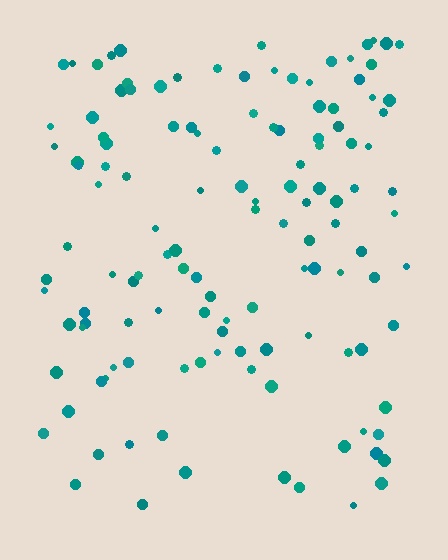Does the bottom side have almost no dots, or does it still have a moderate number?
Still a moderate number, just noticeably fewer than the top.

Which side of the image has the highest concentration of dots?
The top.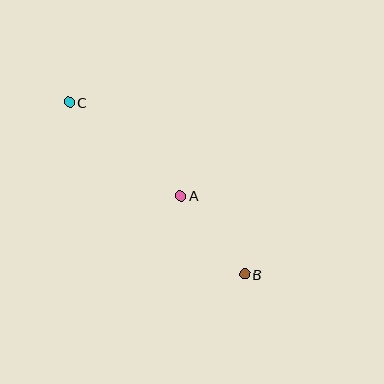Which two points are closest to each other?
Points A and B are closest to each other.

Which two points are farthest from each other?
Points B and C are farthest from each other.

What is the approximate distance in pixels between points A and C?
The distance between A and C is approximately 145 pixels.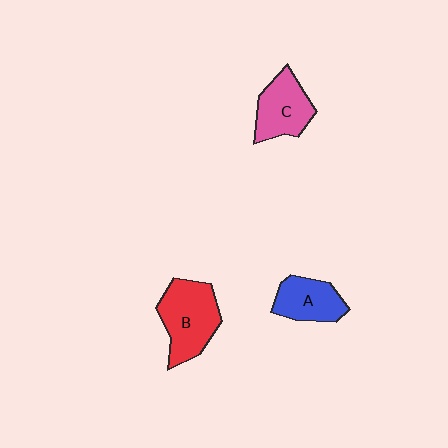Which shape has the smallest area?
Shape A (blue).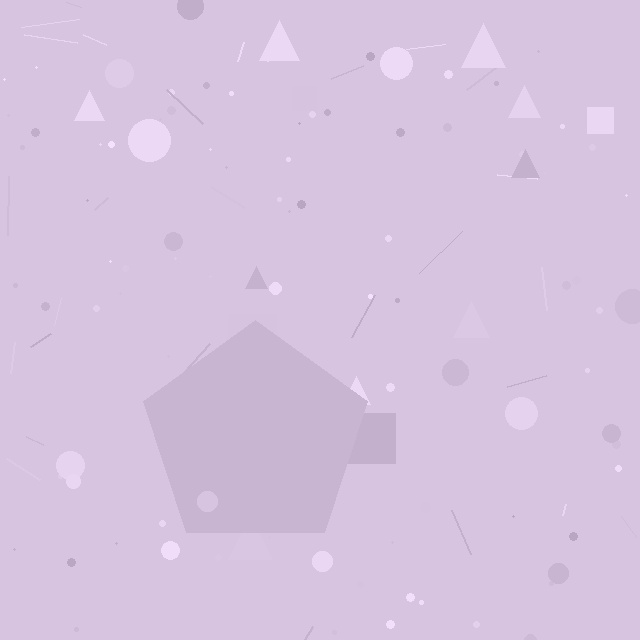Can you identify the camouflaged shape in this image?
The camouflaged shape is a pentagon.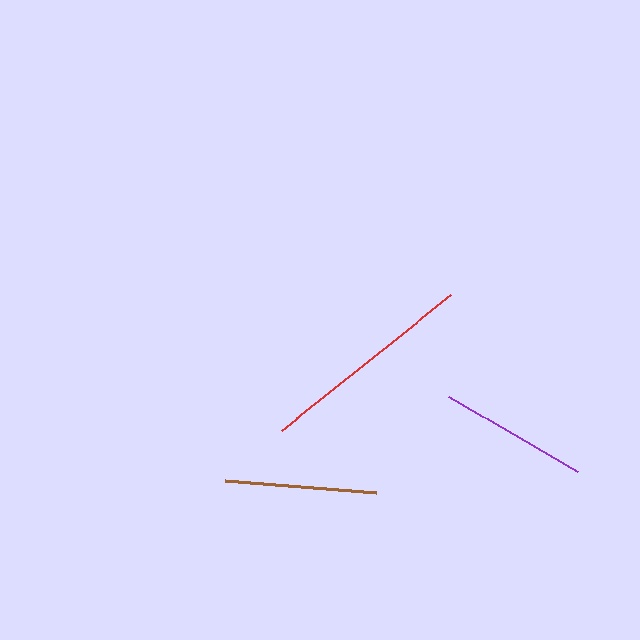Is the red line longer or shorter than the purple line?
The red line is longer than the purple line.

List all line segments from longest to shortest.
From longest to shortest: red, brown, purple.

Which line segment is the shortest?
The purple line is the shortest at approximately 148 pixels.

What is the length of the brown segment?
The brown segment is approximately 151 pixels long.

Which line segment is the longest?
The red line is the longest at approximately 217 pixels.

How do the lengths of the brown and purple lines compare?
The brown and purple lines are approximately the same length.